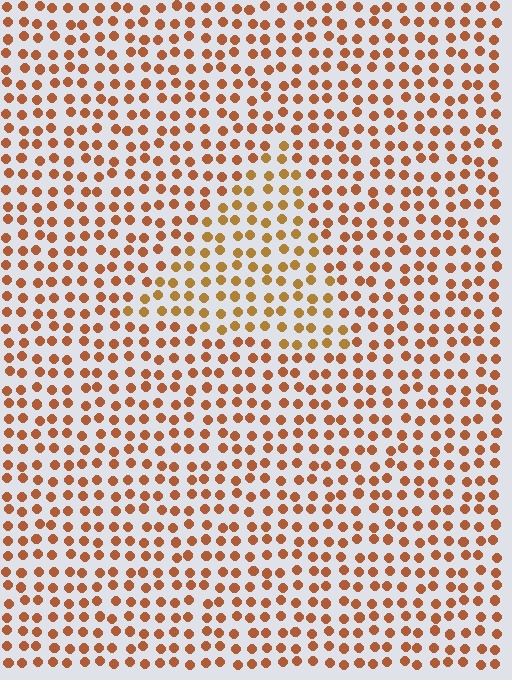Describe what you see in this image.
The image is filled with small brown elements in a uniform arrangement. A triangle-shaped region is visible where the elements are tinted to a slightly different hue, forming a subtle color boundary.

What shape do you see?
I see a triangle.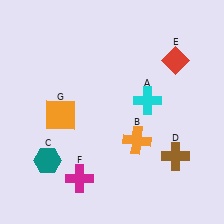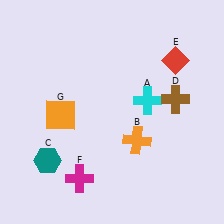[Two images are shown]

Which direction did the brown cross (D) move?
The brown cross (D) moved up.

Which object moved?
The brown cross (D) moved up.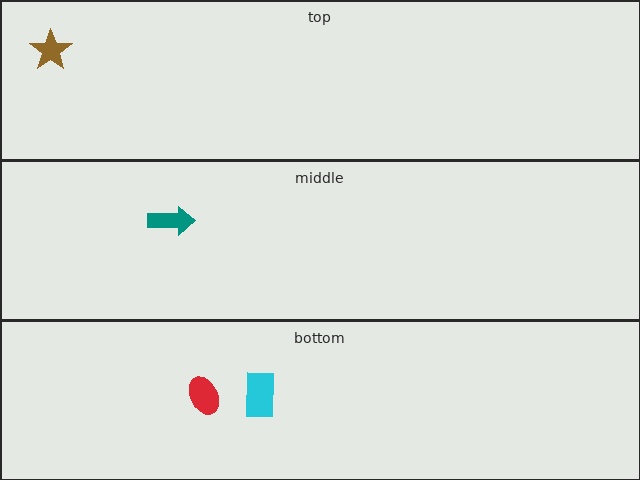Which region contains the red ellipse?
The bottom region.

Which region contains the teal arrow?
The middle region.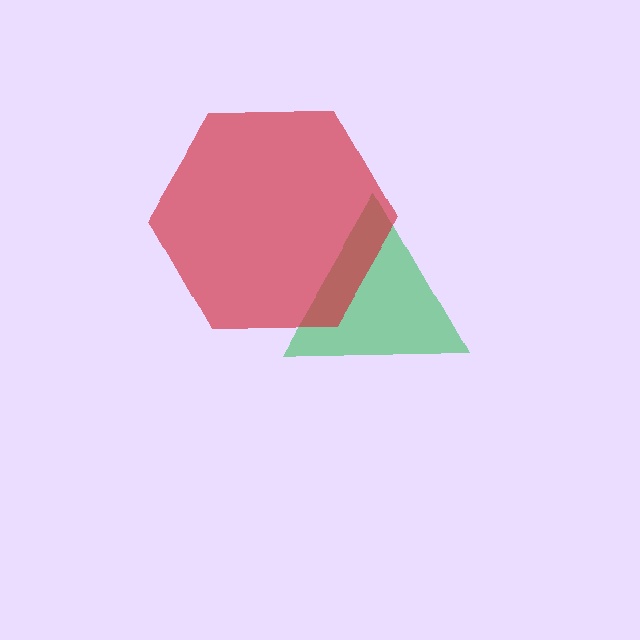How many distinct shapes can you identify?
There are 2 distinct shapes: a green triangle, a red hexagon.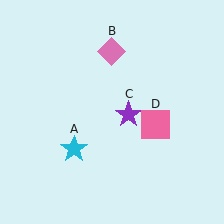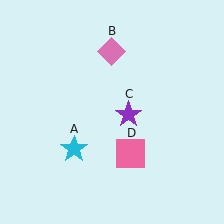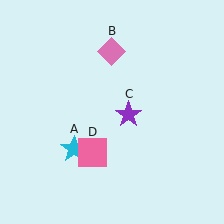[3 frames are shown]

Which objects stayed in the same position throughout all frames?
Cyan star (object A) and pink diamond (object B) and purple star (object C) remained stationary.